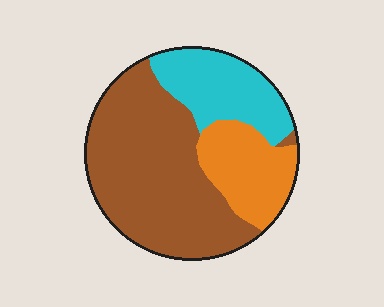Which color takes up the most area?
Brown, at roughly 55%.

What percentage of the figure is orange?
Orange takes up about one fifth (1/5) of the figure.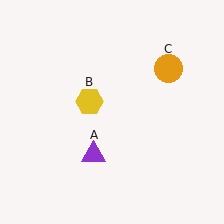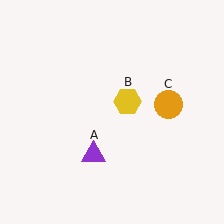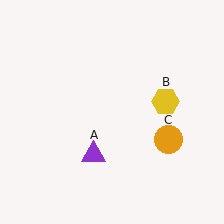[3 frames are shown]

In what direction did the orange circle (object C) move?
The orange circle (object C) moved down.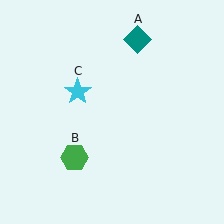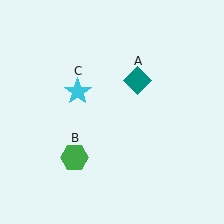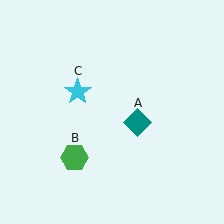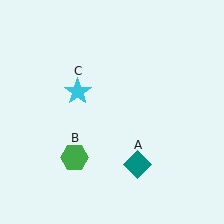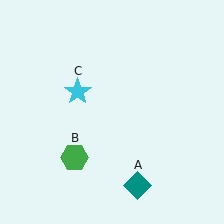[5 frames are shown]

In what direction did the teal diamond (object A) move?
The teal diamond (object A) moved down.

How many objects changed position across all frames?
1 object changed position: teal diamond (object A).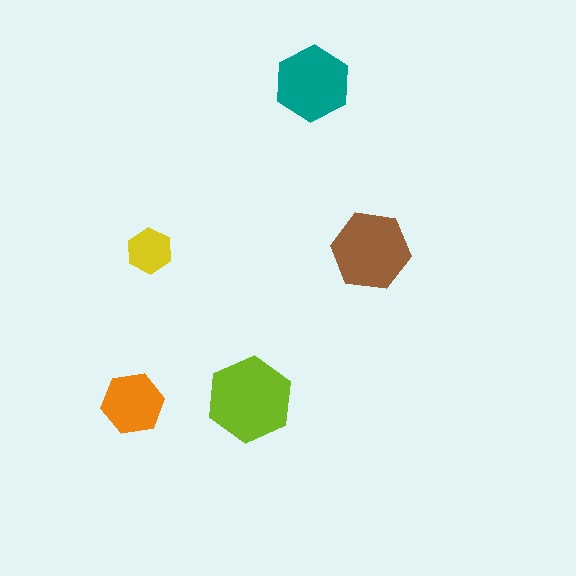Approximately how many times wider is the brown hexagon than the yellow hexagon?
About 1.5 times wider.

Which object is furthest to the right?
The brown hexagon is rightmost.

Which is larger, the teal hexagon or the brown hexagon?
The brown one.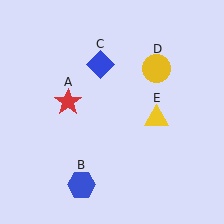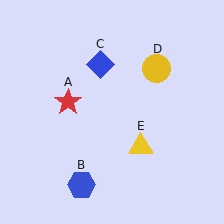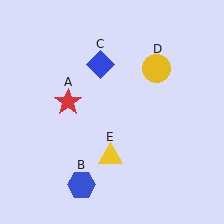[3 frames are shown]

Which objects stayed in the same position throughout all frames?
Red star (object A) and blue hexagon (object B) and blue diamond (object C) and yellow circle (object D) remained stationary.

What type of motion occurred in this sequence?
The yellow triangle (object E) rotated clockwise around the center of the scene.